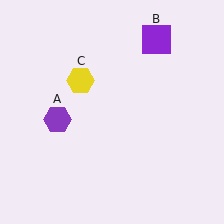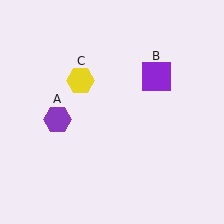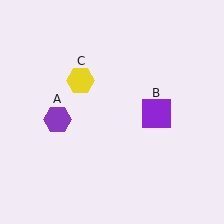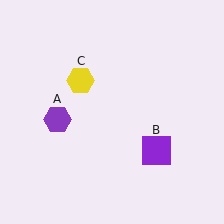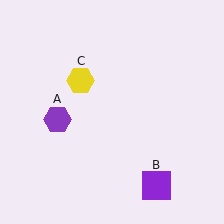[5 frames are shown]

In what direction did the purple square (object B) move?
The purple square (object B) moved down.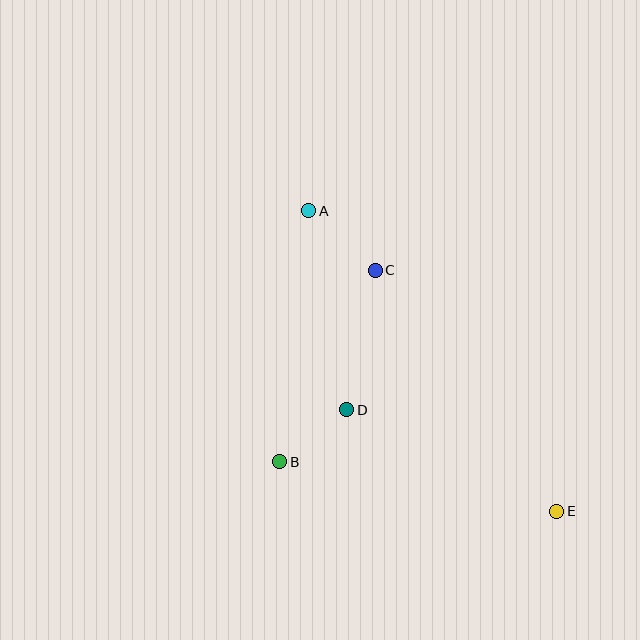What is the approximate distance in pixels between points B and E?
The distance between B and E is approximately 281 pixels.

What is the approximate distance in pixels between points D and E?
The distance between D and E is approximately 233 pixels.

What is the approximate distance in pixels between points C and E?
The distance between C and E is approximately 301 pixels.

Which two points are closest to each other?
Points B and D are closest to each other.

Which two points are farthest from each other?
Points A and E are farthest from each other.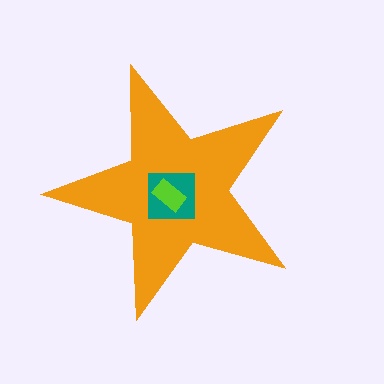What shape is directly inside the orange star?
The teal square.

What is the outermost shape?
The orange star.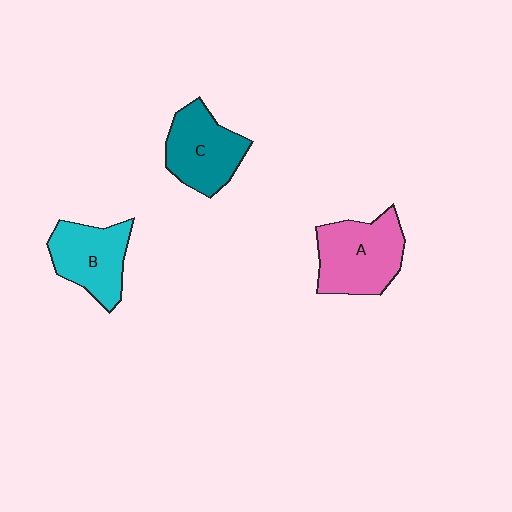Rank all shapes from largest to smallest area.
From largest to smallest: A (pink), C (teal), B (cyan).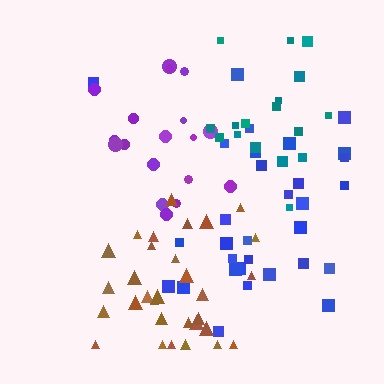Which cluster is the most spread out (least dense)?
Blue.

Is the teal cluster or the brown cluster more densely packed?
Brown.